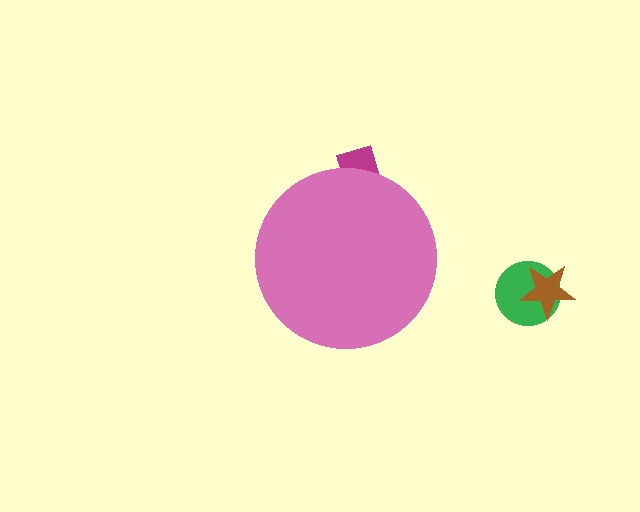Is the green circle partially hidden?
No, the green circle is fully visible.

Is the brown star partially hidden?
No, the brown star is fully visible.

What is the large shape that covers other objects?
A pink circle.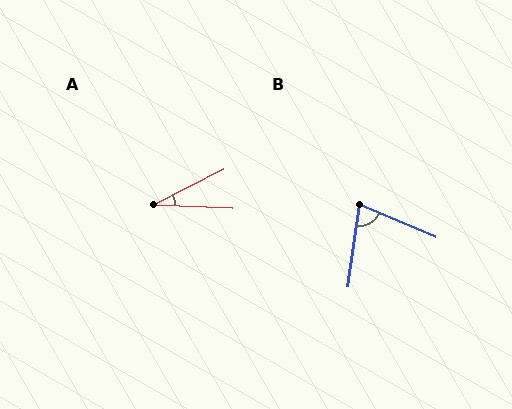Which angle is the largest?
B, at approximately 75 degrees.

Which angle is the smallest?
A, at approximately 29 degrees.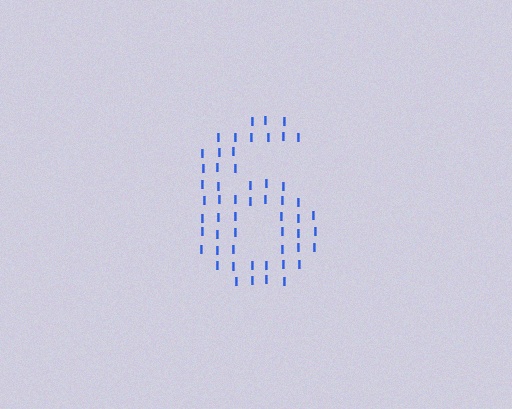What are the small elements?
The small elements are letter I's.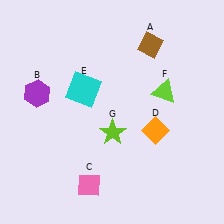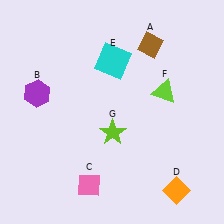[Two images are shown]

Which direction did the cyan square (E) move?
The cyan square (E) moved right.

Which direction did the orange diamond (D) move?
The orange diamond (D) moved down.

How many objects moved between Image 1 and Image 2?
2 objects moved between the two images.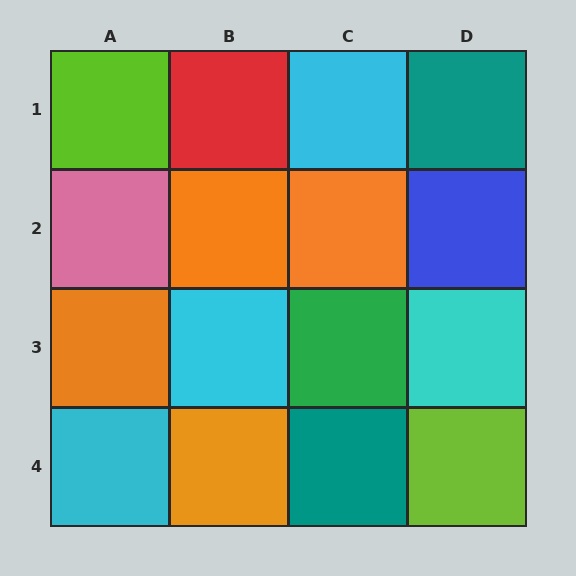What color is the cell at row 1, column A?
Lime.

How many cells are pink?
1 cell is pink.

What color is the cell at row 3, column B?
Cyan.